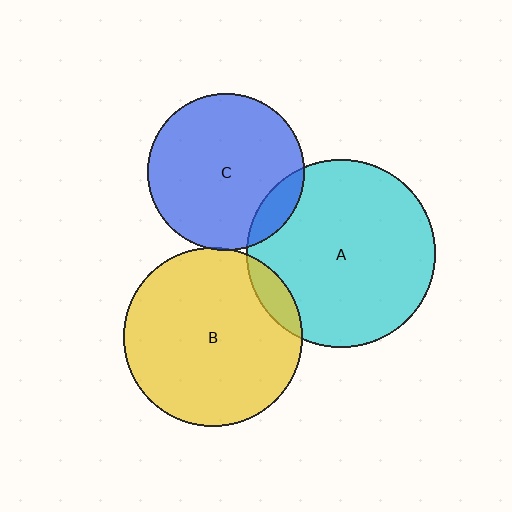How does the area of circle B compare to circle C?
Approximately 1.3 times.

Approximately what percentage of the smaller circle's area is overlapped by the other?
Approximately 10%.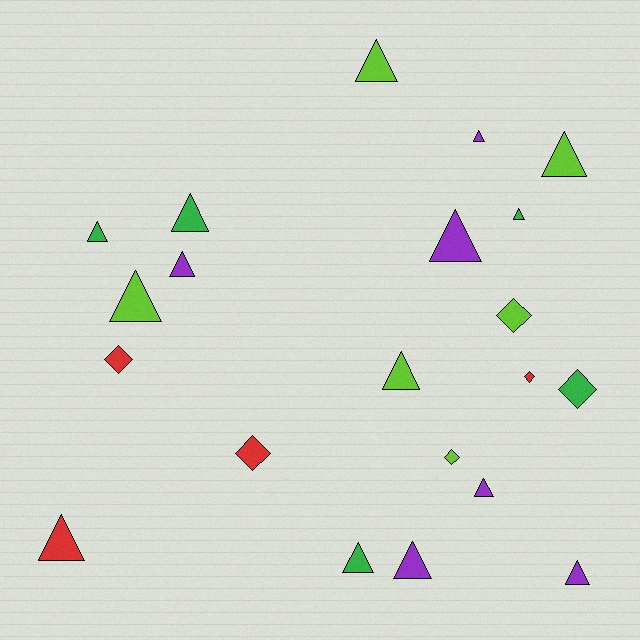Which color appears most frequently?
Purple, with 6 objects.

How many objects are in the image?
There are 21 objects.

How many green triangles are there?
There are 4 green triangles.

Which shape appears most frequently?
Triangle, with 15 objects.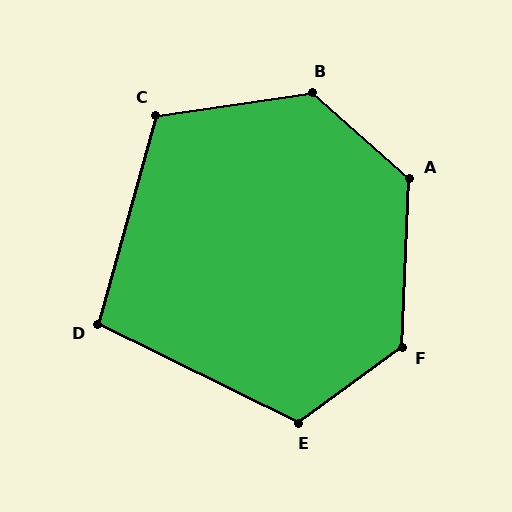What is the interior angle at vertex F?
Approximately 129 degrees (obtuse).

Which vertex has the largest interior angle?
B, at approximately 131 degrees.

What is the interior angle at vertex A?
Approximately 129 degrees (obtuse).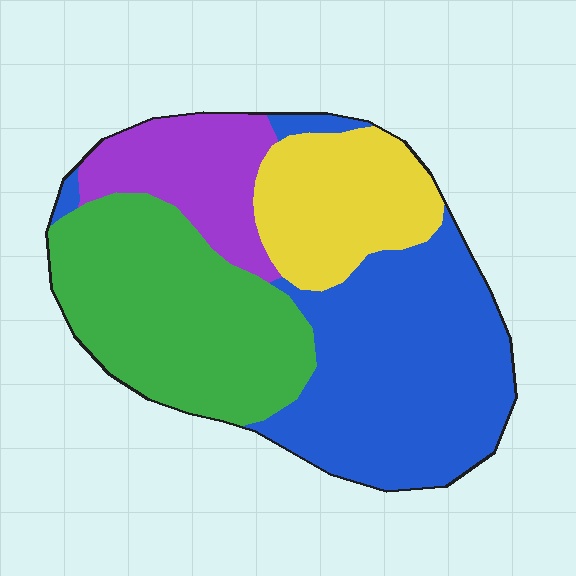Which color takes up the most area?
Blue, at roughly 35%.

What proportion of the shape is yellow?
Yellow covers roughly 15% of the shape.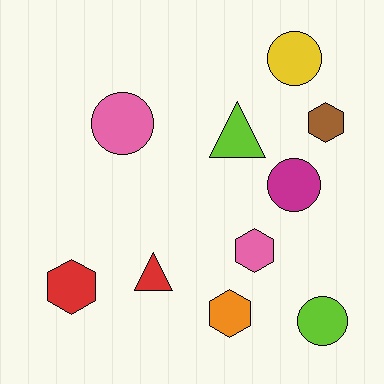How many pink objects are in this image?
There are 2 pink objects.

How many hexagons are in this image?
There are 4 hexagons.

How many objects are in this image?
There are 10 objects.